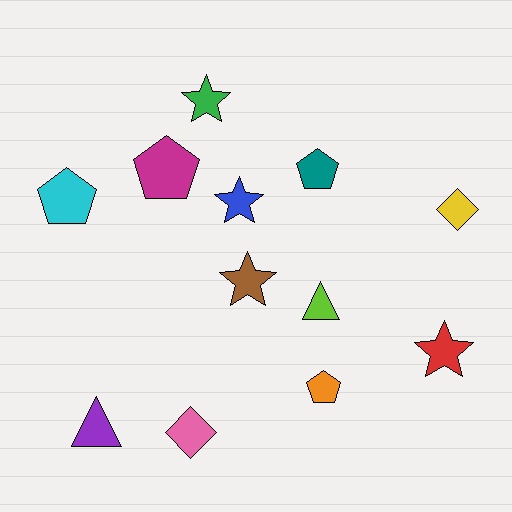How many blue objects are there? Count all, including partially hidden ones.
There is 1 blue object.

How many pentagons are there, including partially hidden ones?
There are 4 pentagons.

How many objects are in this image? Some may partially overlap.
There are 12 objects.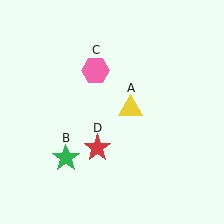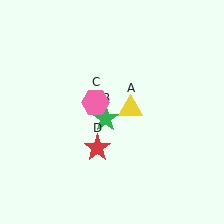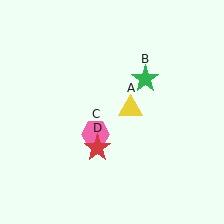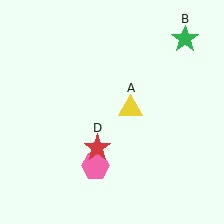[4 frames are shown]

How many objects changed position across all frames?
2 objects changed position: green star (object B), pink hexagon (object C).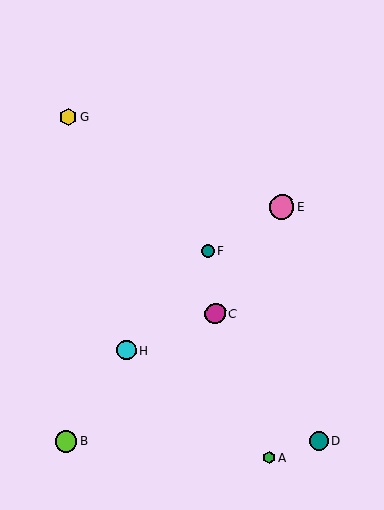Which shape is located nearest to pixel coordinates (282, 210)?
The pink circle (labeled E) at (282, 207) is nearest to that location.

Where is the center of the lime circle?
The center of the lime circle is at (66, 441).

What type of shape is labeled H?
Shape H is a cyan circle.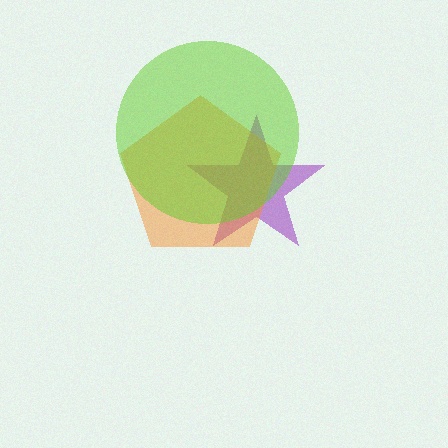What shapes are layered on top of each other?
The layered shapes are: a purple star, an orange pentagon, a lime circle.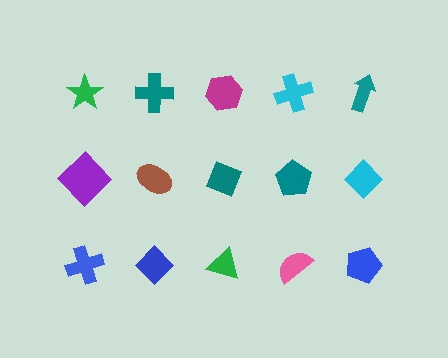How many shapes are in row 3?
5 shapes.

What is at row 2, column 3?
A teal diamond.